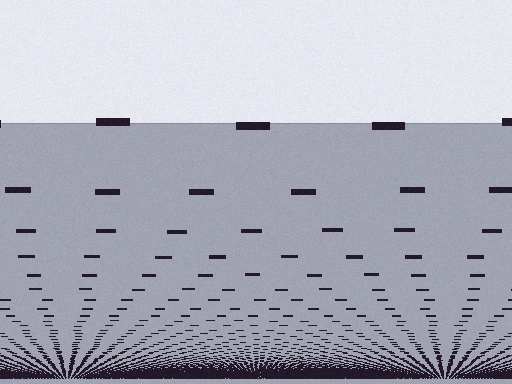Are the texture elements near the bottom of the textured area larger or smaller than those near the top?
Smaller. The gradient is inverted — elements near the bottom are smaller and denser.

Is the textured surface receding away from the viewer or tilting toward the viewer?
The surface appears to tilt toward the viewer. Texture elements get larger and sparser toward the top.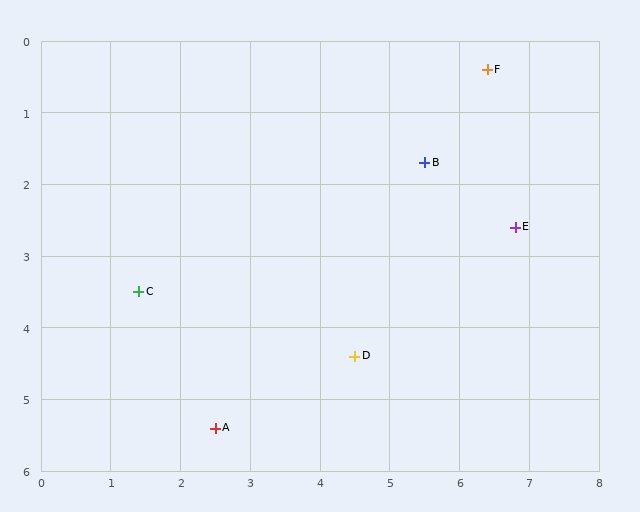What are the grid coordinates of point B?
Point B is at approximately (5.5, 1.7).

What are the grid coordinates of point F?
Point F is at approximately (6.4, 0.4).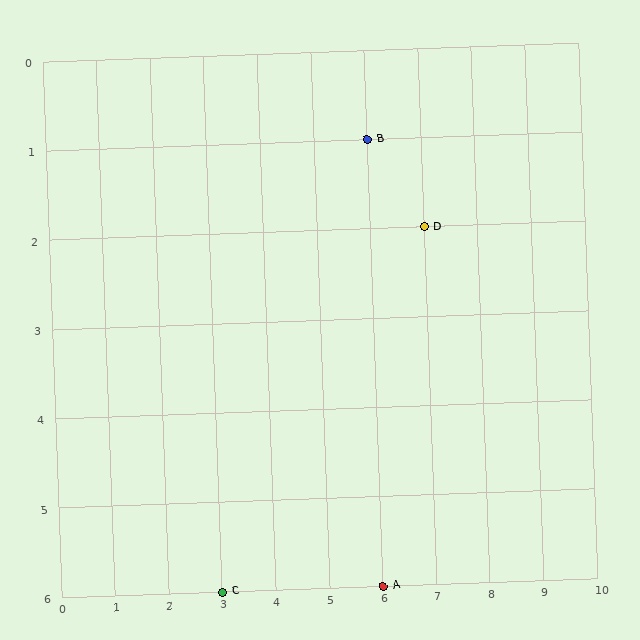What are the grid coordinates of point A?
Point A is at grid coordinates (6, 6).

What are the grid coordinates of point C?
Point C is at grid coordinates (3, 6).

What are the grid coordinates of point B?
Point B is at grid coordinates (6, 1).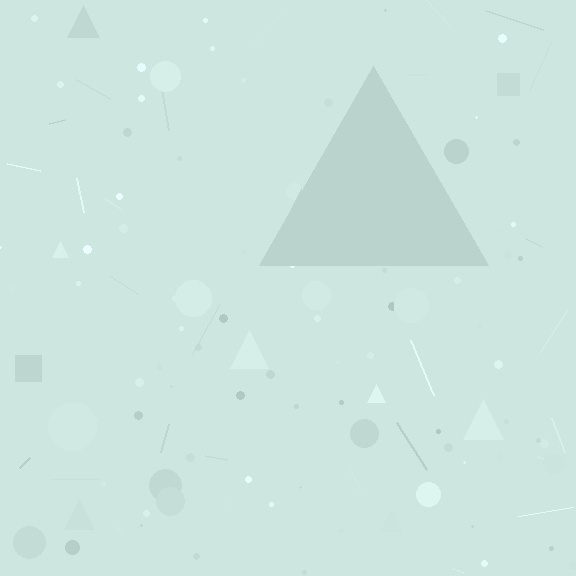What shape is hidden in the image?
A triangle is hidden in the image.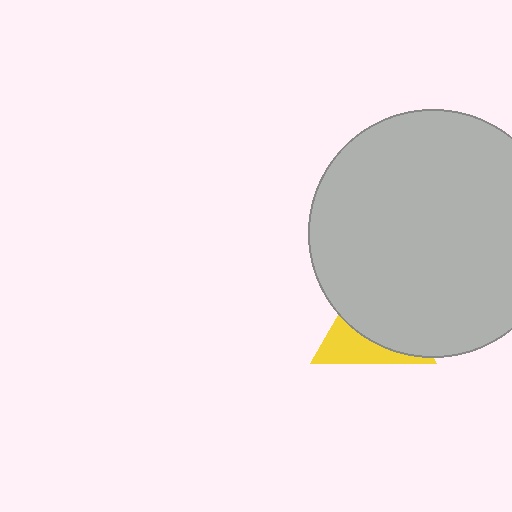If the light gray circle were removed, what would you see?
You would see the complete yellow triangle.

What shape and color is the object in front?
The object in front is a light gray circle.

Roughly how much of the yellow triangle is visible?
A small part of it is visible (roughly 36%).